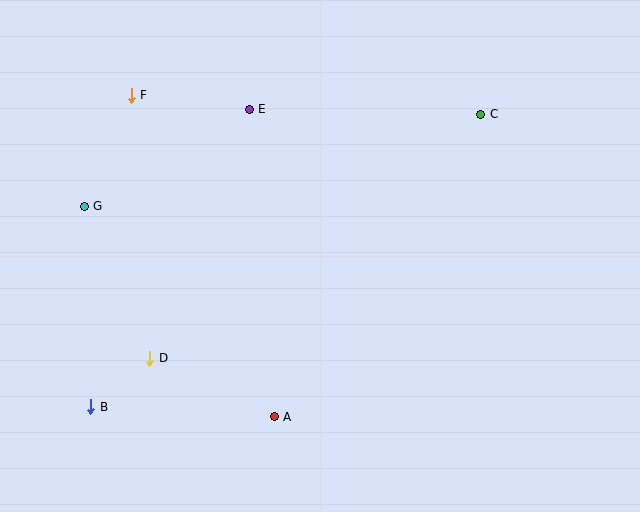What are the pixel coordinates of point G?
Point G is at (84, 206).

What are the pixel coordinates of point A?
Point A is at (274, 417).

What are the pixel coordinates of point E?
Point E is at (249, 109).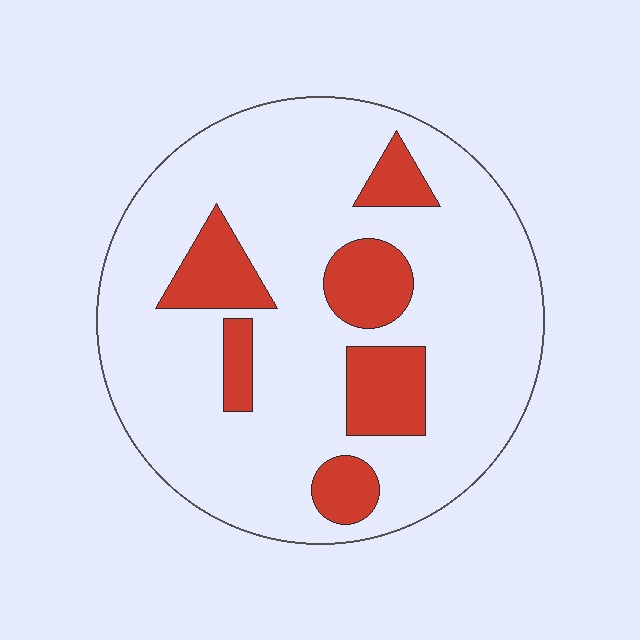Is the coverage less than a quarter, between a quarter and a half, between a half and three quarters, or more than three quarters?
Less than a quarter.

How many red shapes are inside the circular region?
6.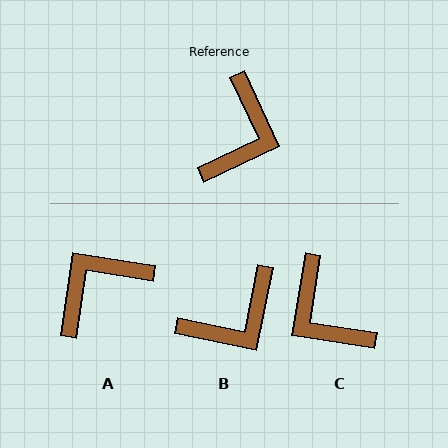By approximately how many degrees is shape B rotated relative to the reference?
Approximately 37 degrees clockwise.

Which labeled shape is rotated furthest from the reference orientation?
A, about 146 degrees away.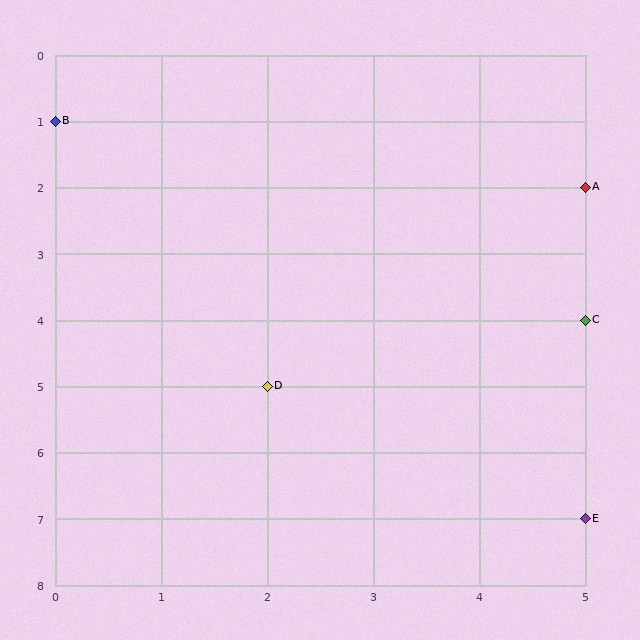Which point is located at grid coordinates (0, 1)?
Point B is at (0, 1).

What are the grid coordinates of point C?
Point C is at grid coordinates (5, 4).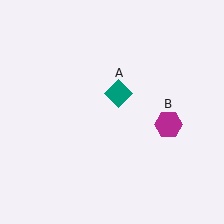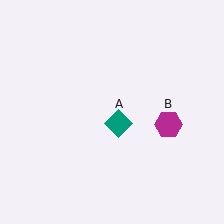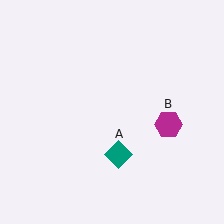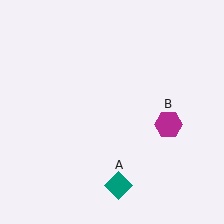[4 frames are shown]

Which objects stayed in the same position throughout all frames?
Magenta hexagon (object B) remained stationary.